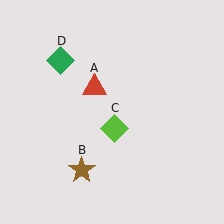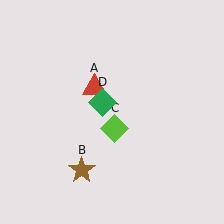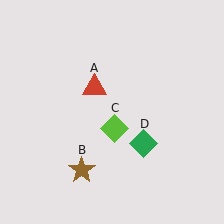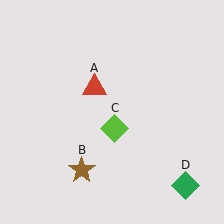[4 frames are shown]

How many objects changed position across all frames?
1 object changed position: green diamond (object D).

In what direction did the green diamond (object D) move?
The green diamond (object D) moved down and to the right.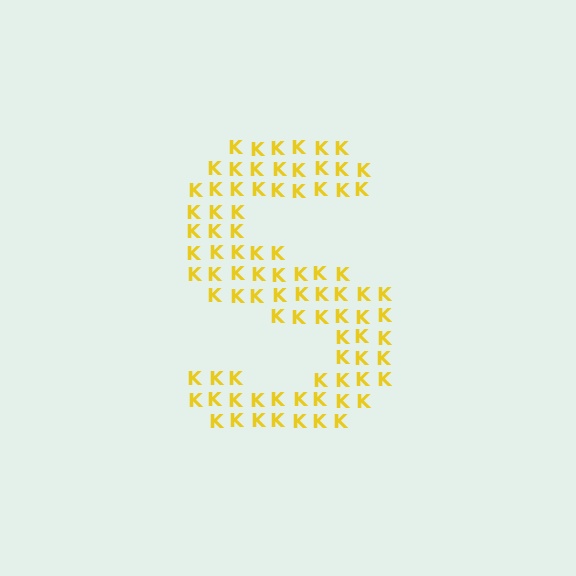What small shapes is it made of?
It is made of small letter K's.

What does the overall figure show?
The overall figure shows the letter S.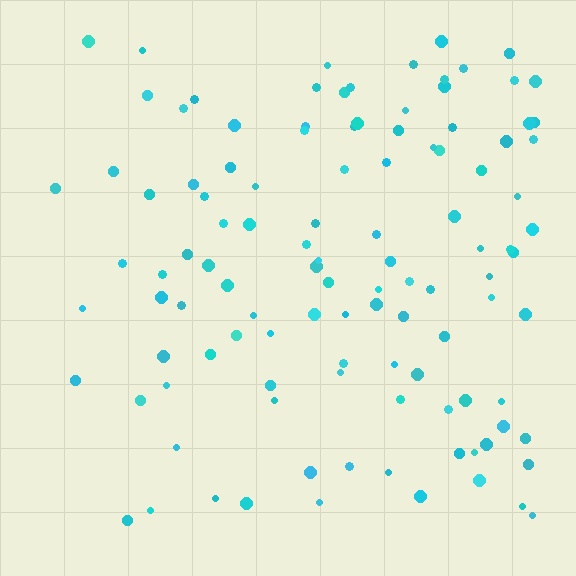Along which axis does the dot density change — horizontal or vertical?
Horizontal.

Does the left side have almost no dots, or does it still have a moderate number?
Still a moderate number, just noticeably fewer than the right.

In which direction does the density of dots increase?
From left to right, with the right side densest.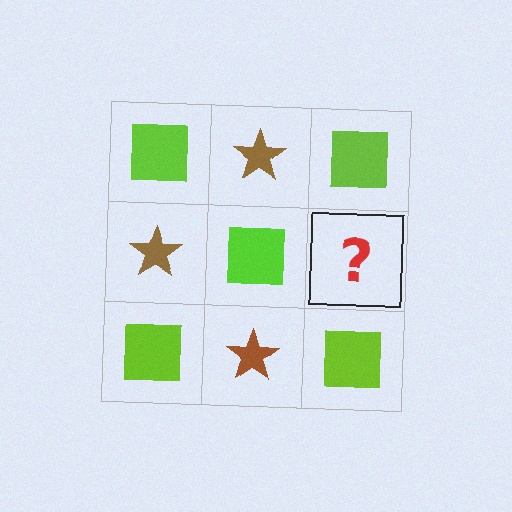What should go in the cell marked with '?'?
The missing cell should contain a brown star.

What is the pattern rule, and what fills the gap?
The rule is that it alternates lime square and brown star in a checkerboard pattern. The gap should be filled with a brown star.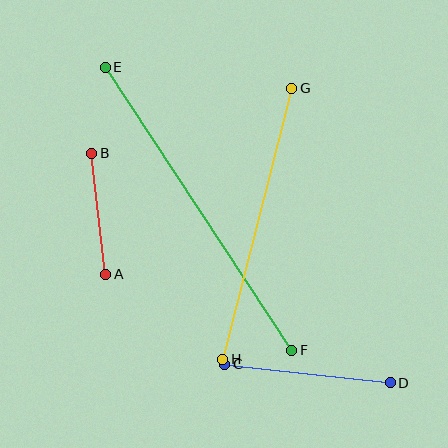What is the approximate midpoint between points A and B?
The midpoint is at approximately (99, 214) pixels.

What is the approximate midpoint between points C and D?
The midpoint is at approximately (308, 373) pixels.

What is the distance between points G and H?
The distance is approximately 279 pixels.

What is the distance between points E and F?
The distance is approximately 339 pixels.